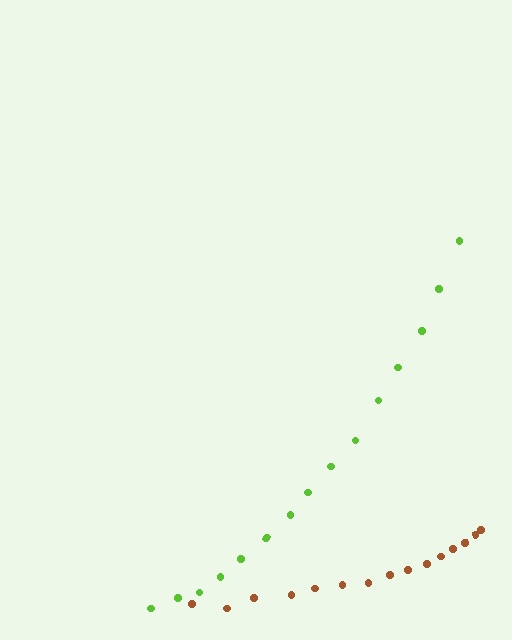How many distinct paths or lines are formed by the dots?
There are 2 distinct paths.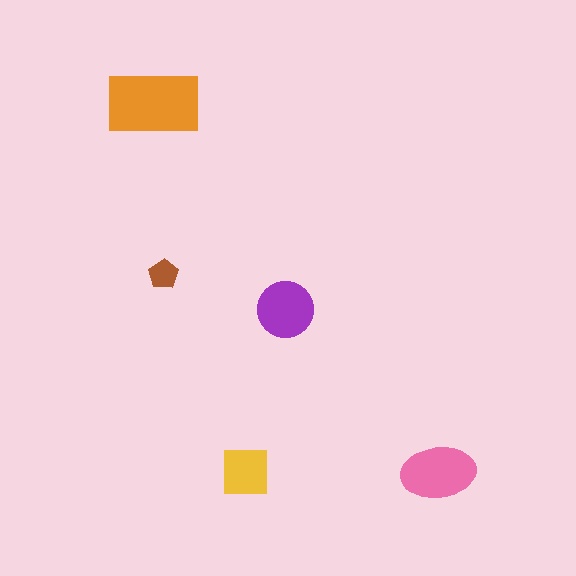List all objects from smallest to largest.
The brown pentagon, the yellow square, the purple circle, the pink ellipse, the orange rectangle.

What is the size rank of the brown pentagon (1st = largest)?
5th.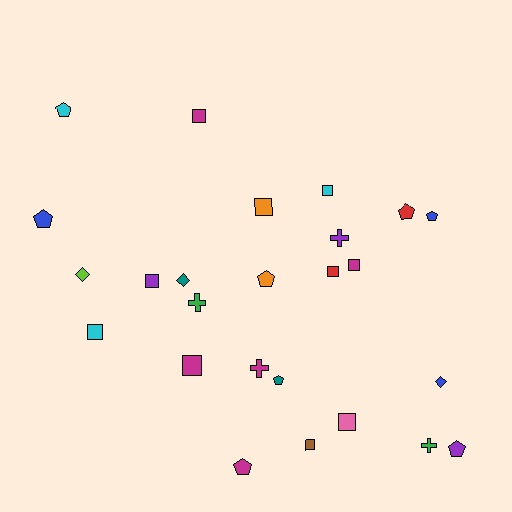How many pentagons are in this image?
There are 8 pentagons.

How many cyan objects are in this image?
There are 3 cyan objects.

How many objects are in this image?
There are 25 objects.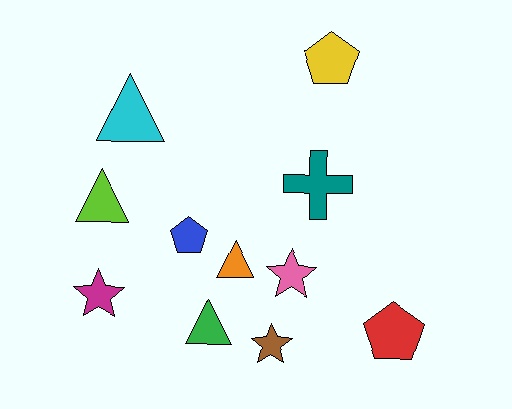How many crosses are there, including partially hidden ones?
There is 1 cross.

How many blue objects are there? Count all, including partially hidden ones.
There is 1 blue object.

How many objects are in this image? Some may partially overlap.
There are 11 objects.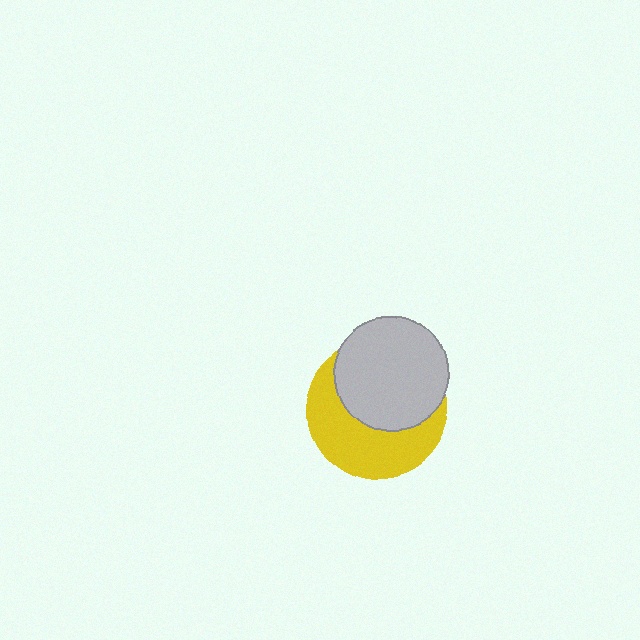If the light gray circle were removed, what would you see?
You would see the complete yellow circle.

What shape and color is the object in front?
The object in front is a light gray circle.